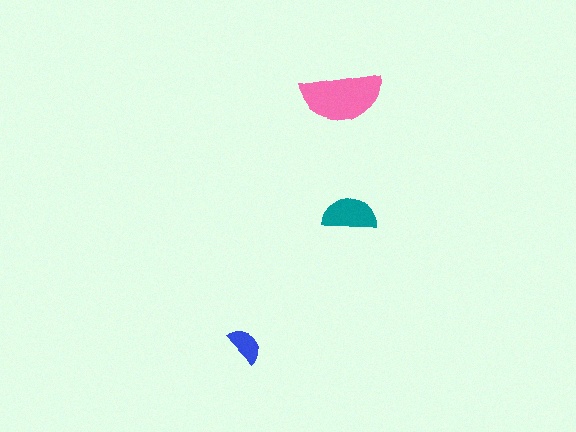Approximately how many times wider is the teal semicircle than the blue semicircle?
About 1.5 times wider.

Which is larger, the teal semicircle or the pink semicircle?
The pink one.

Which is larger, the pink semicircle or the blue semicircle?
The pink one.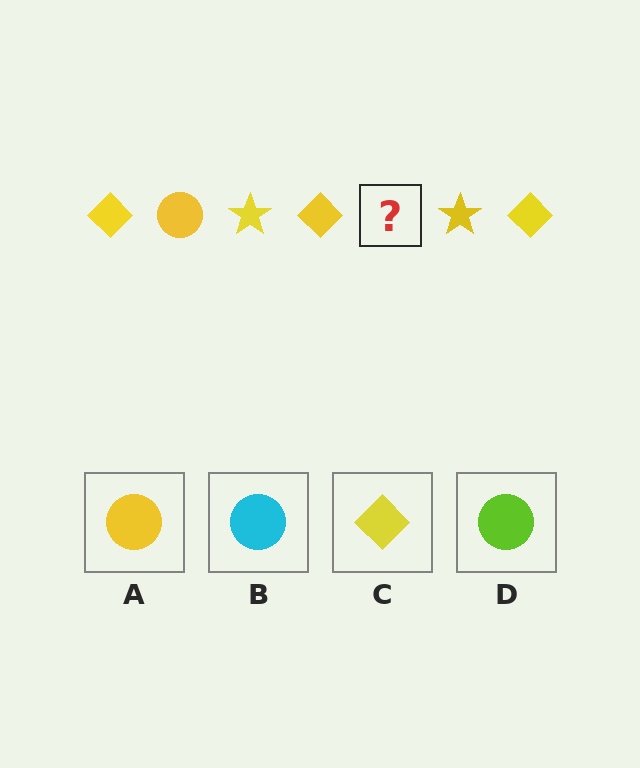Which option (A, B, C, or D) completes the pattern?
A.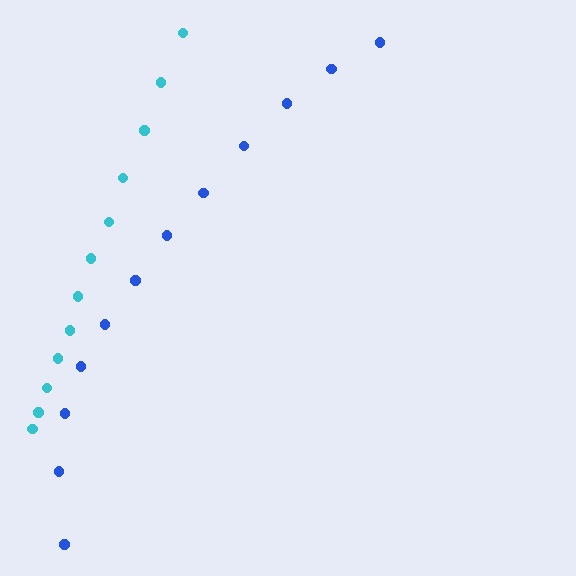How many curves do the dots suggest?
There are 2 distinct paths.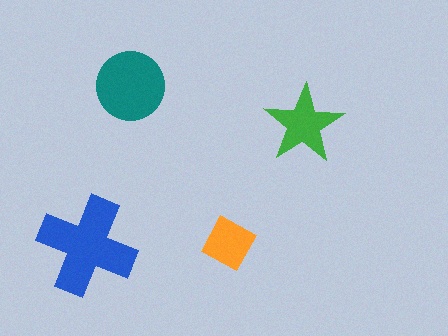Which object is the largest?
The blue cross.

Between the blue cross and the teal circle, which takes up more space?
The blue cross.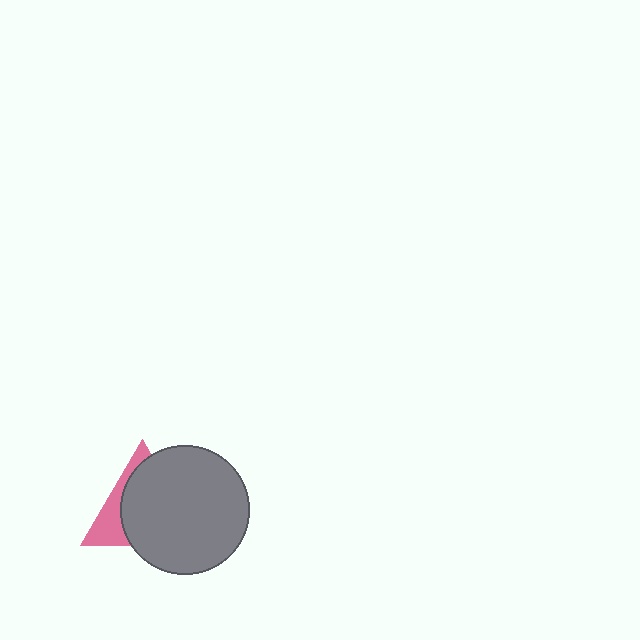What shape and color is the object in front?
The object in front is a gray circle.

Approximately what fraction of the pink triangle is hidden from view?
Roughly 70% of the pink triangle is hidden behind the gray circle.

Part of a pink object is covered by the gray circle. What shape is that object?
It is a triangle.